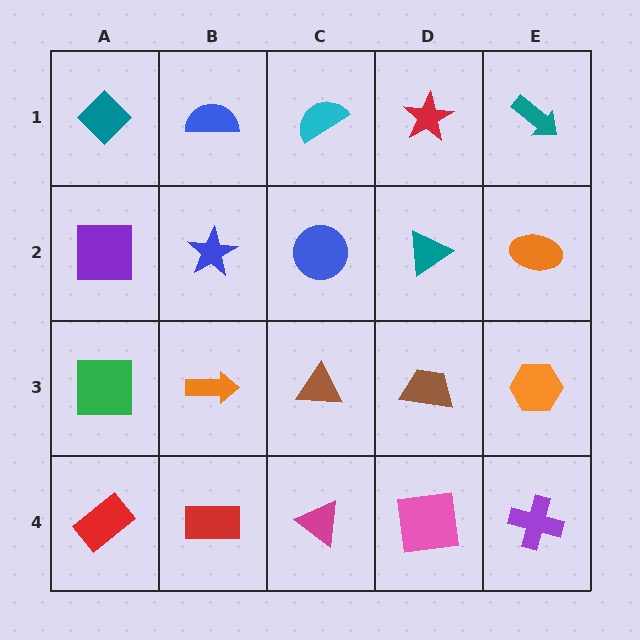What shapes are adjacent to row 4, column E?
An orange hexagon (row 3, column E), a pink square (row 4, column D).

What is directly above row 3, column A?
A purple square.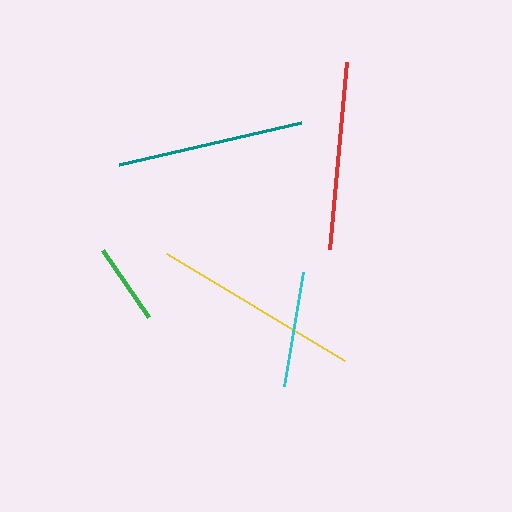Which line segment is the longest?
The yellow line is the longest at approximately 207 pixels.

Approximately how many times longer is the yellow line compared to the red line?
The yellow line is approximately 1.1 times the length of the red line.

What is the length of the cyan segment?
The cyan segment is approximately 116 pixels long.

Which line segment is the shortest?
The green line is the shortest at approximately 81 pixels.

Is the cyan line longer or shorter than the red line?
The red line is longer than the cyan line.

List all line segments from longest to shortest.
From longest to shortest: yellow, red, teal, cyan, green.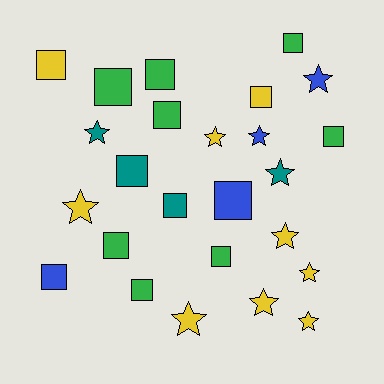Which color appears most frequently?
Yellow, with 9 objects.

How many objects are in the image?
There are 25 objects.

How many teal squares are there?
There are 2 teal squares.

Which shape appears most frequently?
Square, with 14 objects.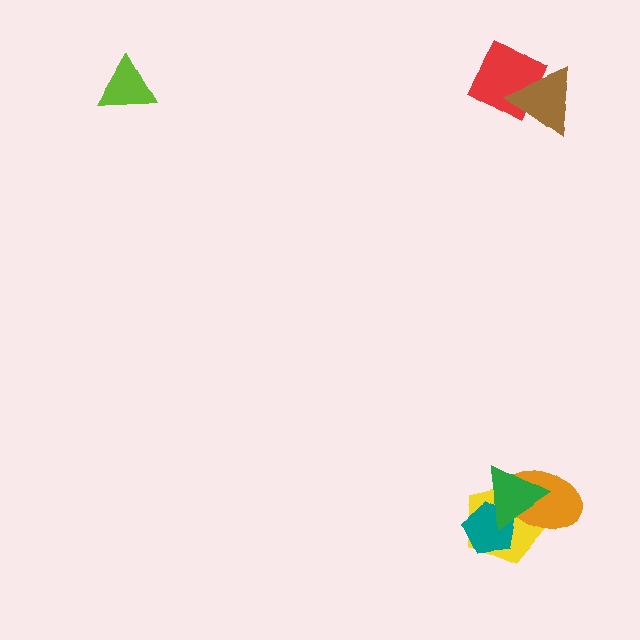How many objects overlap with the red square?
1 object overlaps with the red square.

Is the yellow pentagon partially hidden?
Yes, it is partially covered by another shape.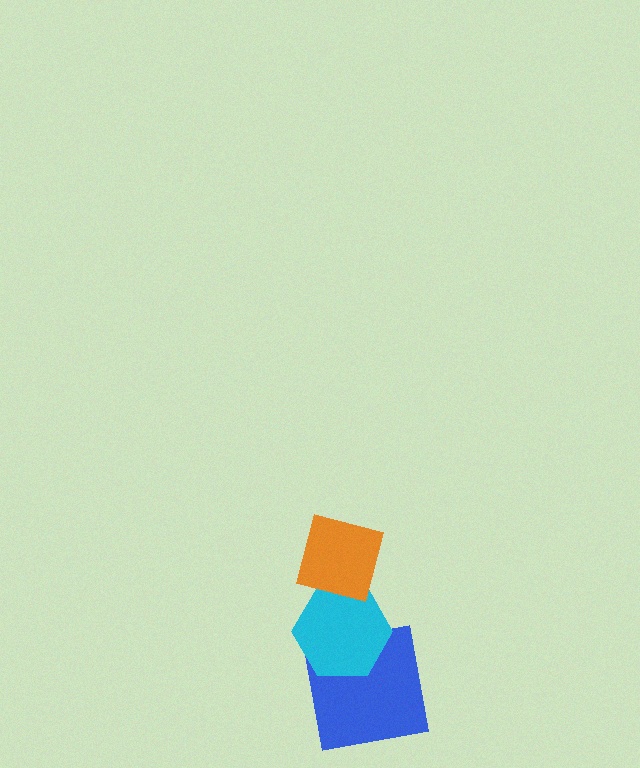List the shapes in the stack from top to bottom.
From top to bottom: the orange square, the cyan hexagon, the blue square.